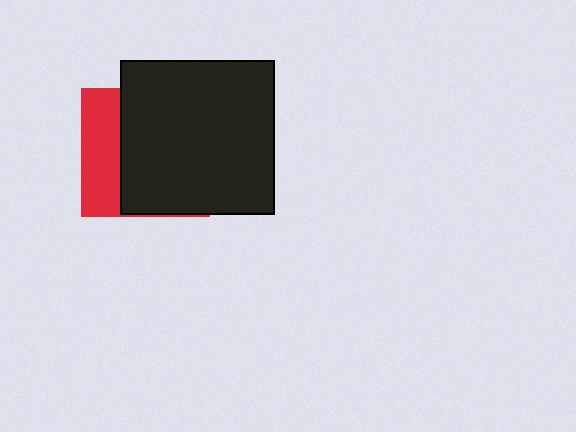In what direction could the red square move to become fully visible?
The red square could move left. That would shift it out from behind the black square entirely.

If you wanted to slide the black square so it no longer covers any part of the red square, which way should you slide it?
Slide it right — that is the most direct way to separate the two shapes.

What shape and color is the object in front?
The object in front is a black square.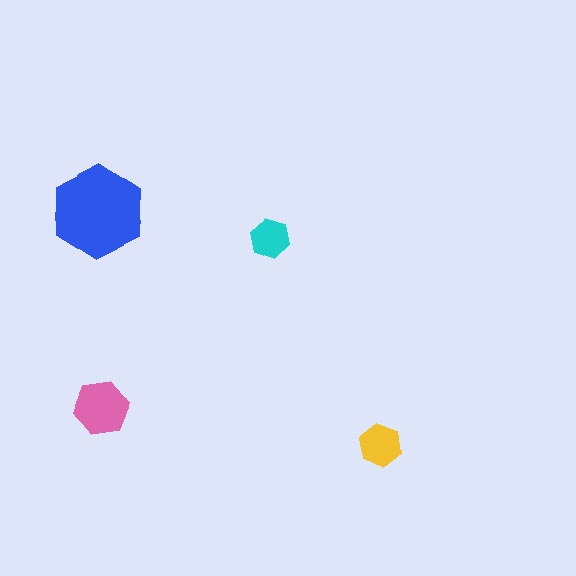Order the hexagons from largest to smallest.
the blue one, the pink one, the yellow one, the cyan one.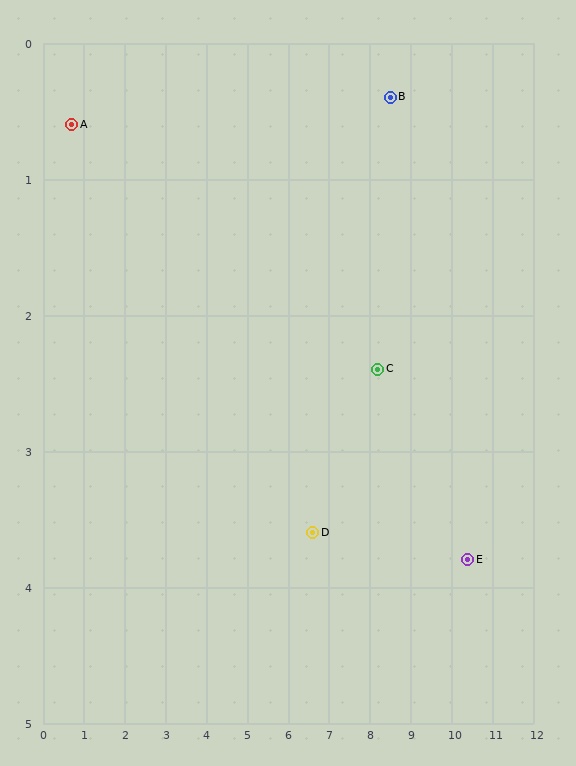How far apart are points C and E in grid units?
Points C and E are about 2.6 grid units apart.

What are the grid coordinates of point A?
Point A is at approximately (0.7, 0.6).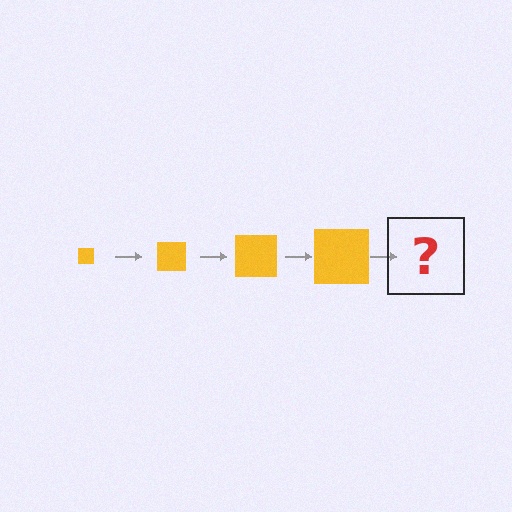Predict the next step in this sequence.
The next step is a yellow square, larger than the previous one.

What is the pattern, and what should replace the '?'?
The pattern is that the square gets progressively larger each step. The '?' should be a yellow square, larger than the previous one.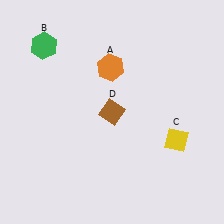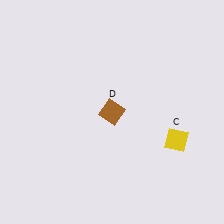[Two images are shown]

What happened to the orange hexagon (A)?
The orange hexagon (A) was removed in Image 2. It was in the top-left area of Image 1.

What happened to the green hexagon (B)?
The green hexagon (B) was removed in Image 2. It was in the top-left area of Image 1.